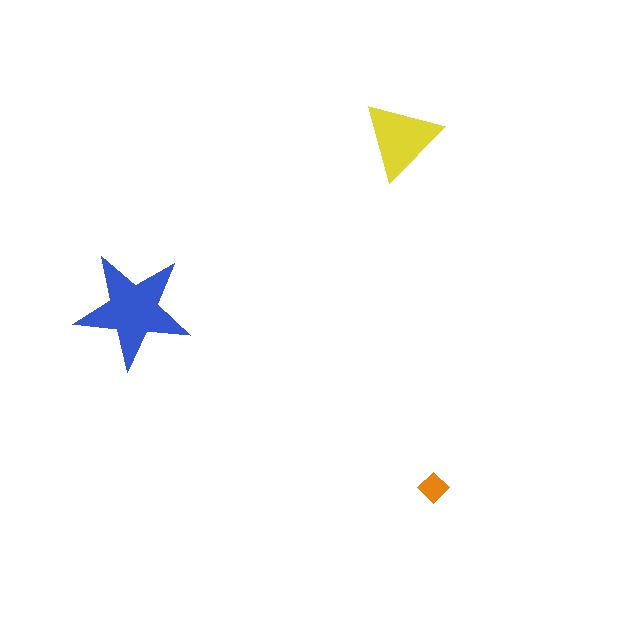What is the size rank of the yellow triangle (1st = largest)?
2nd.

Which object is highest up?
The yellow triangle is topmost.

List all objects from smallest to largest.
The orange diamond, the yellow triangle, the blue star.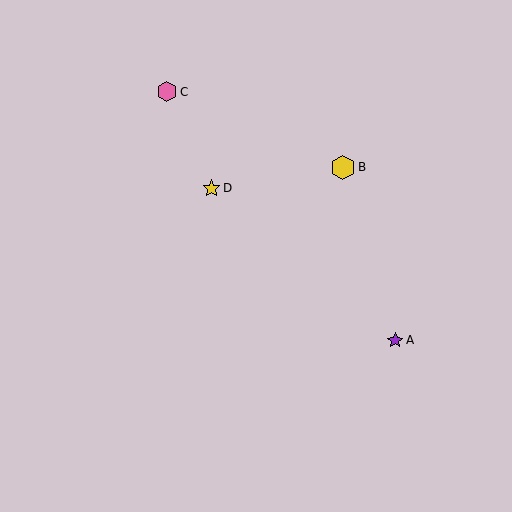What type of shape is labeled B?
Shape B is a yellow hexagon.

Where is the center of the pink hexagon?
The center of the pink hexagon is at (167, 92).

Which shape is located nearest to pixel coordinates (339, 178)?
The yellow hexagon (labeled B) at (343, 167) is nearest to that location.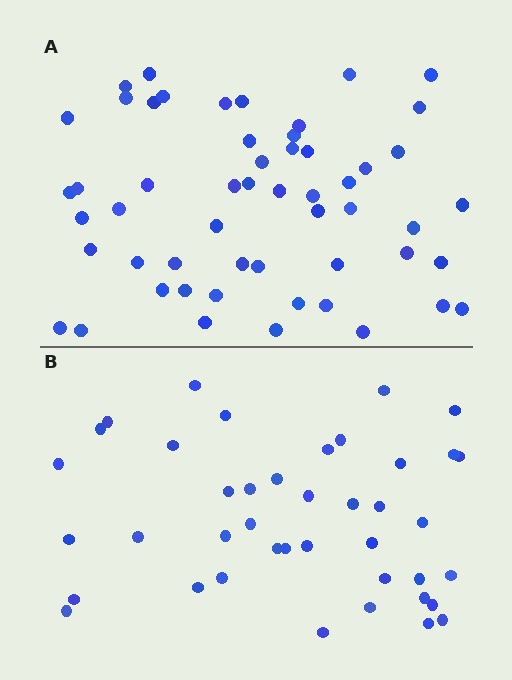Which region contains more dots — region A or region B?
Region A (the top region) has more dots.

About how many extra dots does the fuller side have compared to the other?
Region A has approximately 15 more dots than region B.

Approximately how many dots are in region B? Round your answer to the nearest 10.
About 40 dots. (The exact count is 41, which rounds to 40.)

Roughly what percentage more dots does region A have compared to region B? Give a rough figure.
About 30% more.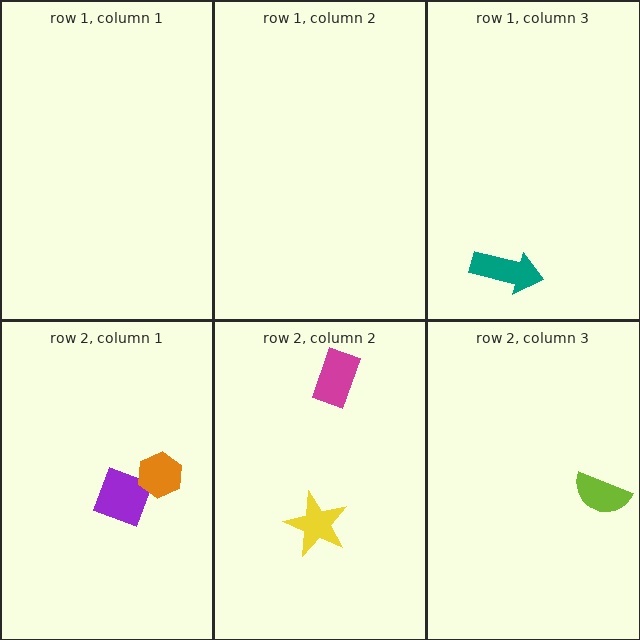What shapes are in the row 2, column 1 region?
The purple diamond, the orange hexagon.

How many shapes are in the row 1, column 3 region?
1.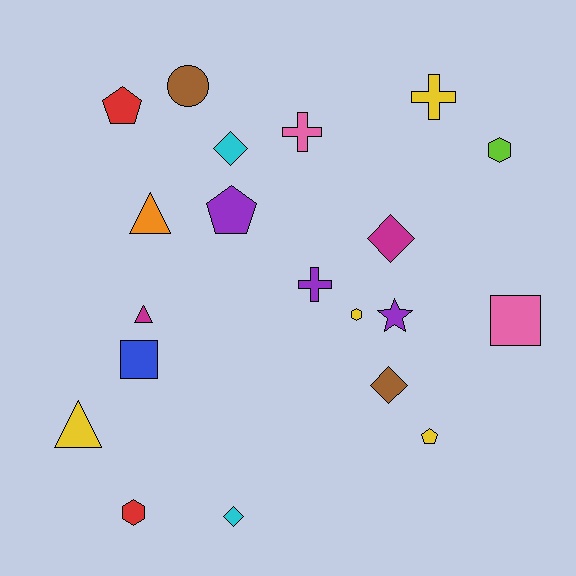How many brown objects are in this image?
There are 2 brown objects.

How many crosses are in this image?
There are 3 crosses.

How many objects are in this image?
There are 20 objects.